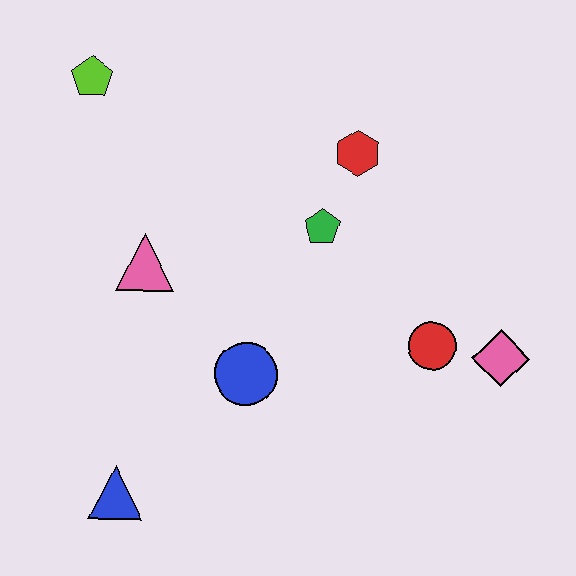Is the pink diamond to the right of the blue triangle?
Yes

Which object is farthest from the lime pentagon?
The pink diamond is farthest from the lime pentagon.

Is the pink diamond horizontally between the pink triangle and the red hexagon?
No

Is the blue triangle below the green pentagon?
Yes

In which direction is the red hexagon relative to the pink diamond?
The red hexagon is above the pink diamond.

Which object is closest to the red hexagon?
The green pentagon is closest to the red hexagon.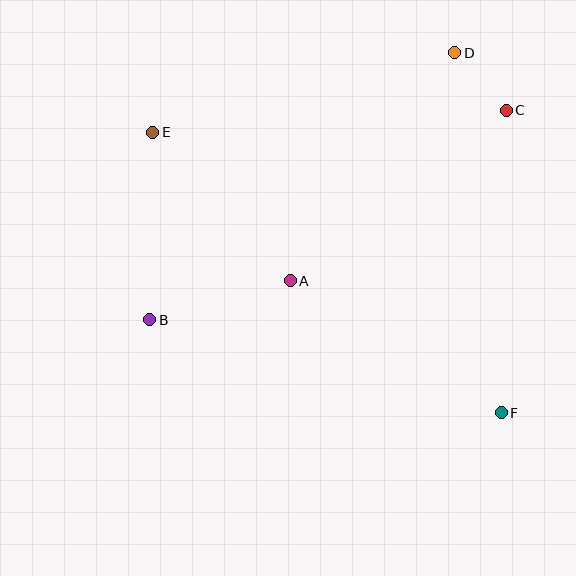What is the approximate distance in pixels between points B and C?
The distance between B and C is approximately 414 pixels.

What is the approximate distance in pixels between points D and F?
The distance between D and F is approximately 363 pixels.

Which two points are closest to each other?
Points C and D are closest to each other.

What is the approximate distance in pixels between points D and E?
The distance between D and E is approximately 312 pixels.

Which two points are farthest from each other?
Points E and F are farthest from each other.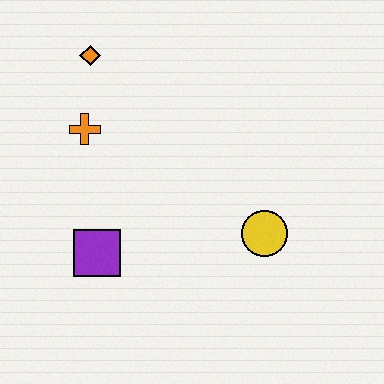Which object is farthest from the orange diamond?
The yellow circle is farthest from the orange diamond.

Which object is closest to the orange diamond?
The orange cross is closest to the orange diamond.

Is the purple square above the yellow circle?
No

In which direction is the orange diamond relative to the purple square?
The orange diamond is above the purple square.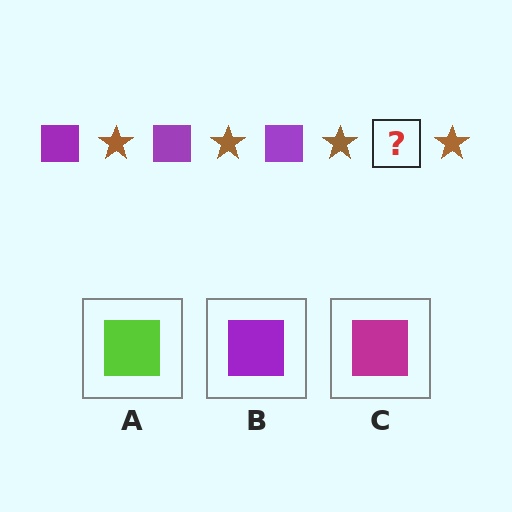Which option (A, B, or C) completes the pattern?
B.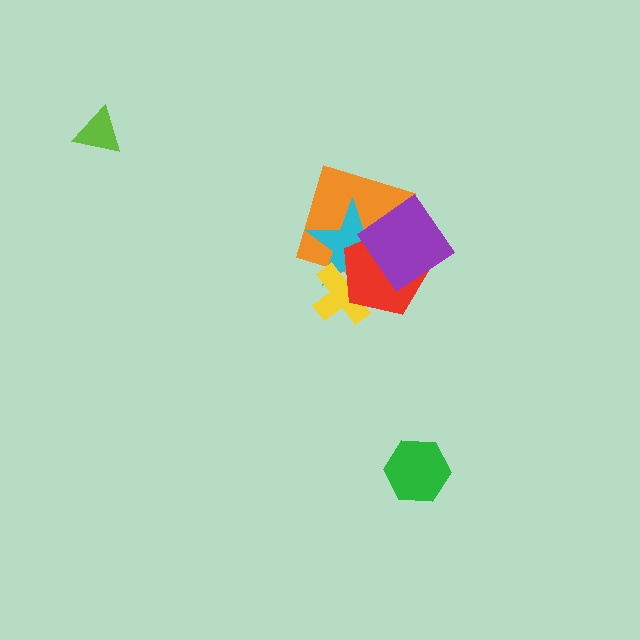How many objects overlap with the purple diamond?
3 objects overlap with the purple diamond.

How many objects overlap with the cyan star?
4 objects overlap with the cyan star.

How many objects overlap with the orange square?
4 objects overlap with the orange square.